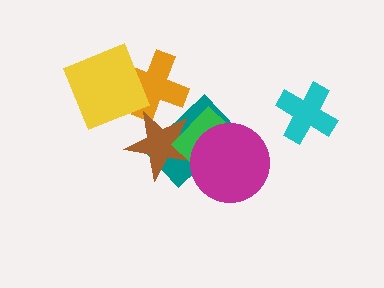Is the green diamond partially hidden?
Yes, it is partially covered by another shape.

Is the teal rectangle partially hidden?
Yes, it is partially covered by another shape.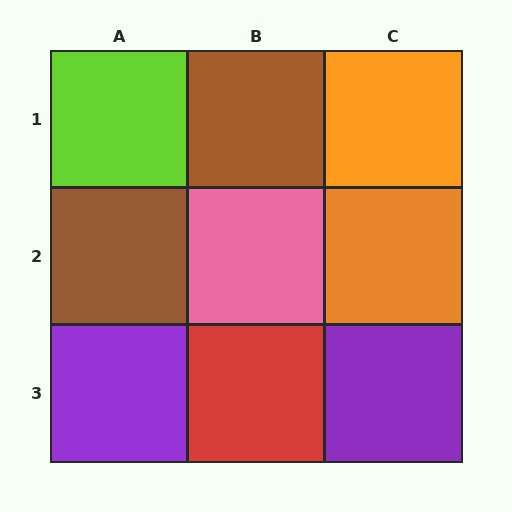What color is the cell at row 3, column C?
Purple.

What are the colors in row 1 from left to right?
Lime, brown, orange.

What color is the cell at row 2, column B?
Pink.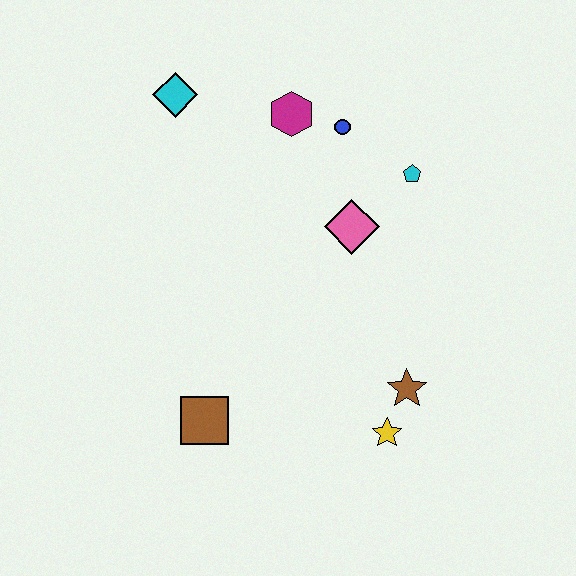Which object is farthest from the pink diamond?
The brown square is farthest from the pink diamond.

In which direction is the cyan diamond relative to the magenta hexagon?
The cyan diamond is to the left of the magenta hexagon.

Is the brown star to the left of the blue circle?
No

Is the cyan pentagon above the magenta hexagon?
No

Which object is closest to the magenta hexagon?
The blue circle is closest to the magenta hexagon.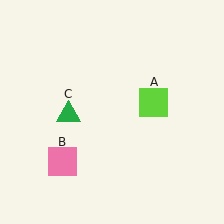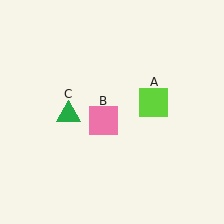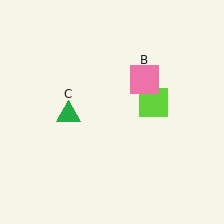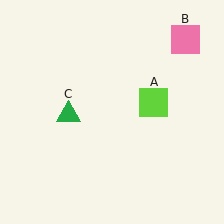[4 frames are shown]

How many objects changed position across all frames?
1 object changed position: pink square (object B).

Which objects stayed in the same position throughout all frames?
Lime square (object A) and green triangle (object C) remained stationary.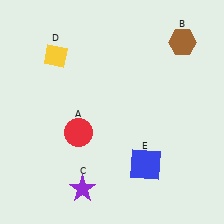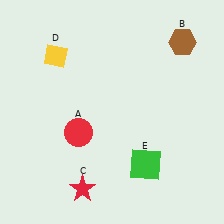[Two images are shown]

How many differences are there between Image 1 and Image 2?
There are 2 differences between the two images.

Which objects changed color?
C changed from purple to red. E changed from blue to green.